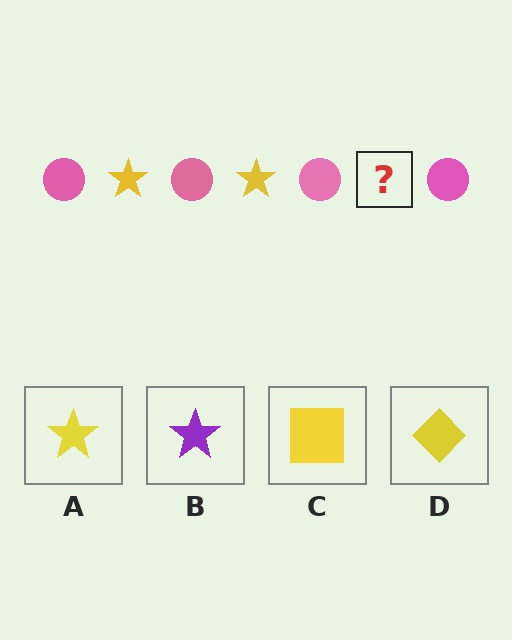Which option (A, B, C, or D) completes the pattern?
A.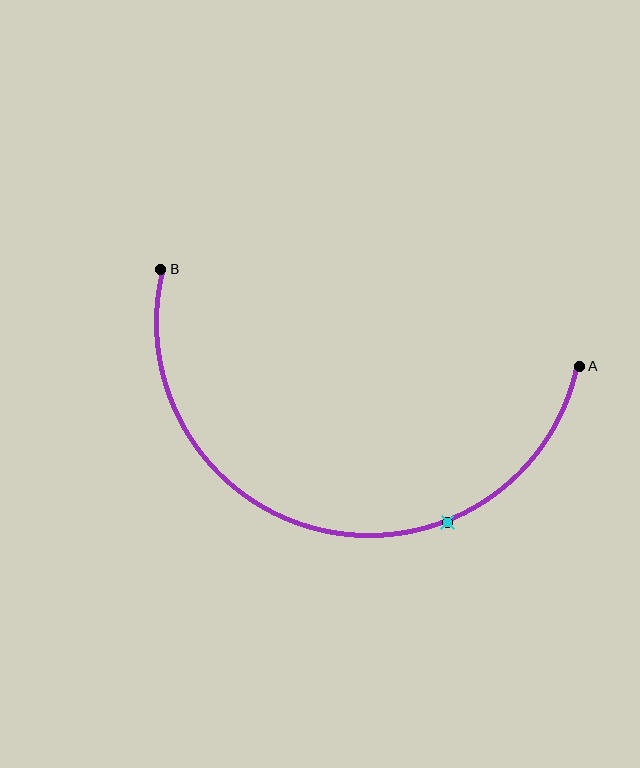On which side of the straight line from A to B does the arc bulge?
The arc bulges below the straight line connecting A and B.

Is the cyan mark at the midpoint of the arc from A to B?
No. The cyan mark lies on the arc but is closer to endpoint A. The arc midpoint would be at the point on the curve equidistant along the arc from both A and B.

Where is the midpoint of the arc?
The arc midpoint is the point on the curve farthest from the straight line joining A and B. It sits below that line.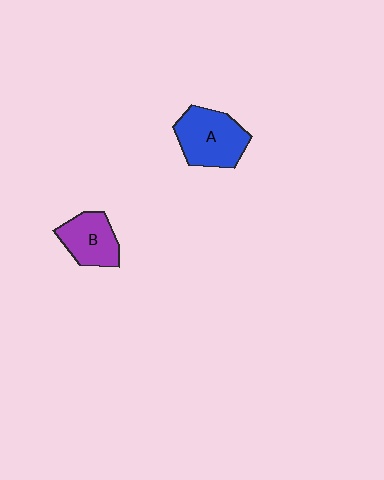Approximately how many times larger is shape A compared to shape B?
Approximately 1.3 times.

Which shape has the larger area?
Shape A (blue).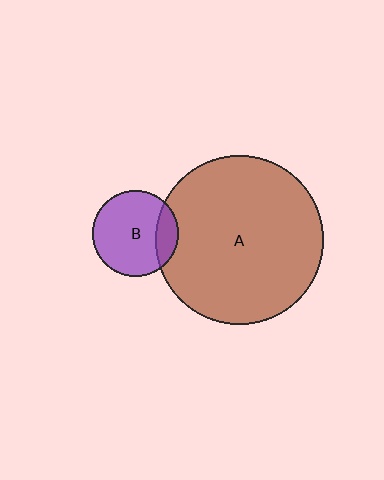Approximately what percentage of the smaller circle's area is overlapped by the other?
Approximately 20%.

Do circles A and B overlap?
Yes.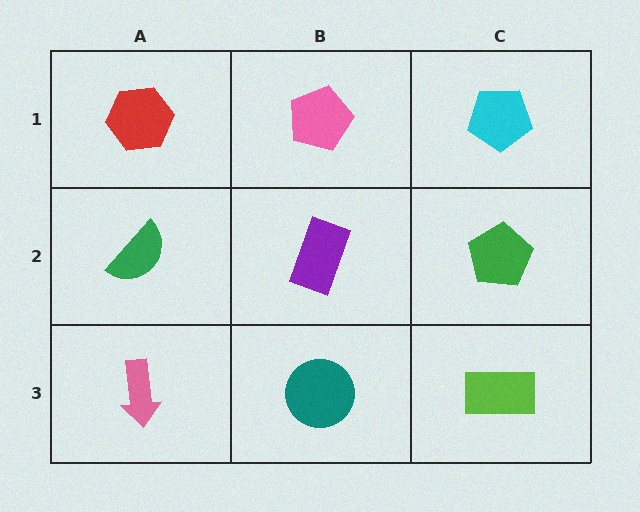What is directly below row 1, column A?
A green semicircle.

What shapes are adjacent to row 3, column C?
A green pentagon (row 2, column C), a teal circle (row 3, column B).